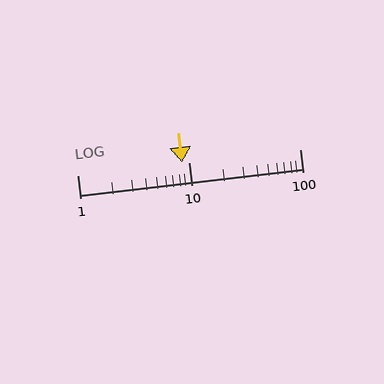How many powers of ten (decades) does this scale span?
The scale spans 2 decades, from 1 to 100.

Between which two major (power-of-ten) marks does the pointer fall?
The pointer is between 1 and 10.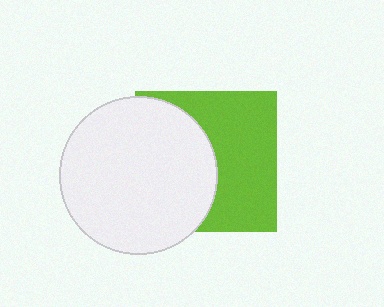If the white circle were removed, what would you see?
You would see the complete lime square.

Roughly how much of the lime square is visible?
About half of it is visible (roughly 53%).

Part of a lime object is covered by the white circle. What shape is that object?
It is a square.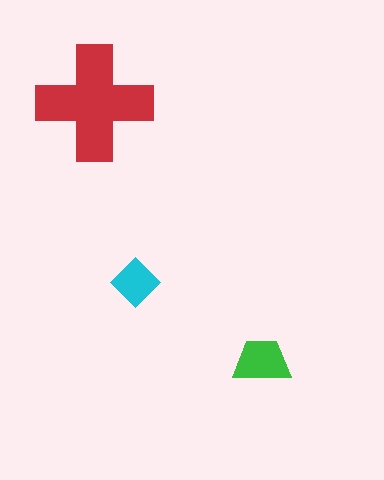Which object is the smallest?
The cyan diamond.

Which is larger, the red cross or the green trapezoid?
The red cross.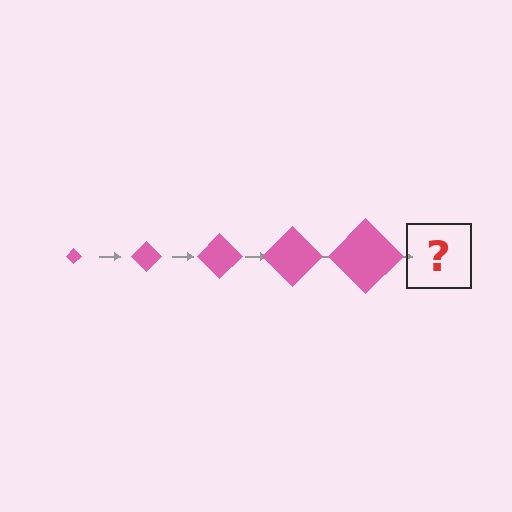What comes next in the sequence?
The next element should be a pink diamond, larger than the previous one.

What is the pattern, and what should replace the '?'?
The pattern is that the diamond gets progressively larger each step. The '?' should be a pink diamond, larger than the previous one.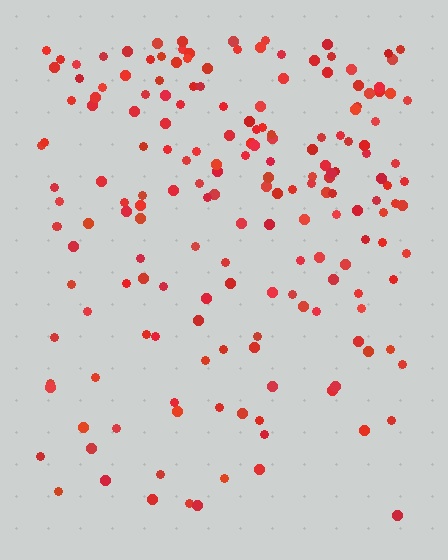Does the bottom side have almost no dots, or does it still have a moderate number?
Still a moderate number, just noticeably fewer than the top.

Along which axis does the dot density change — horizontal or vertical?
Vertical.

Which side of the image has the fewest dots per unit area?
The bottom.